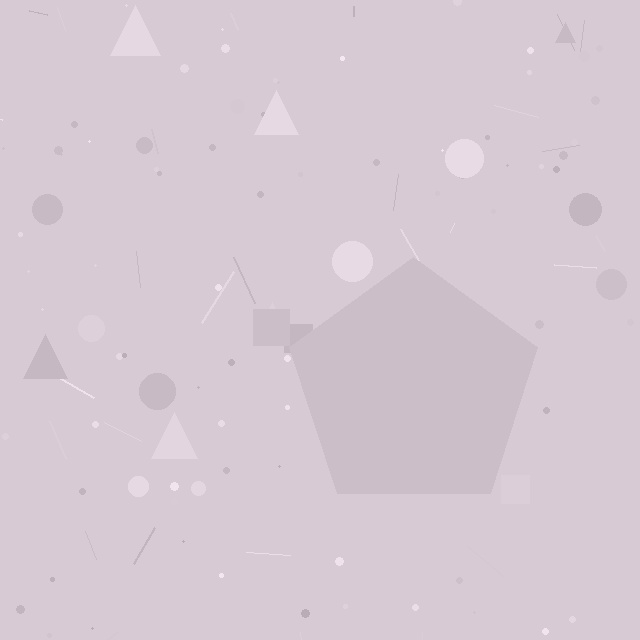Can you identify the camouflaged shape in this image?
The camouflaged shape is a pentagon.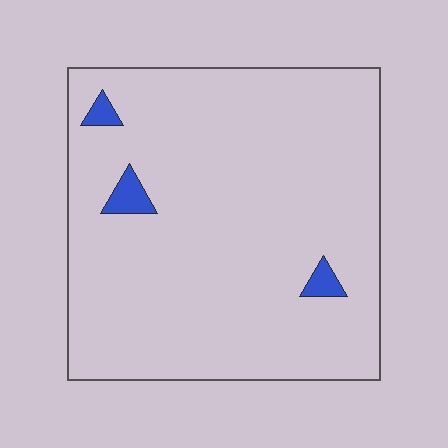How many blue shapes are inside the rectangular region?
3.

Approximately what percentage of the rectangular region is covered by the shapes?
Approximately 5%.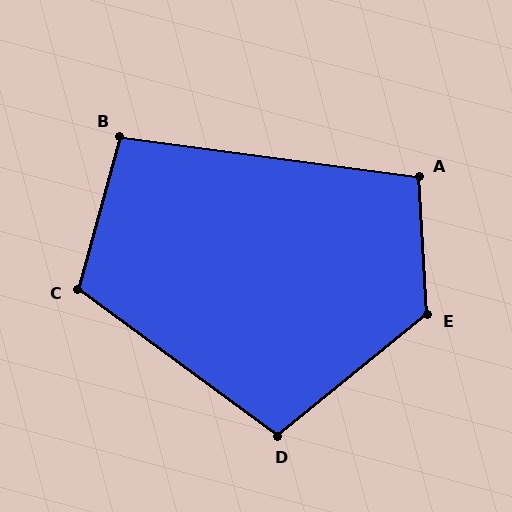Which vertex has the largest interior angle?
E, at approximately 125 degrees.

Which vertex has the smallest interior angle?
B, at approximately 98 degrees.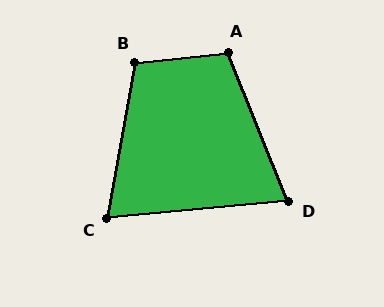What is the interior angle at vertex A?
Approximately 105 degrees (obtuse).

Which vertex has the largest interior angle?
B, at approximately 106 degrees.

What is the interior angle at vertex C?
Approximately 75 degrees (acute).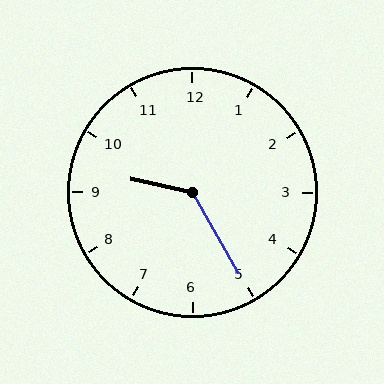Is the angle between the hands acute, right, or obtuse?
It is obtuse.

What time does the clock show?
9:25.